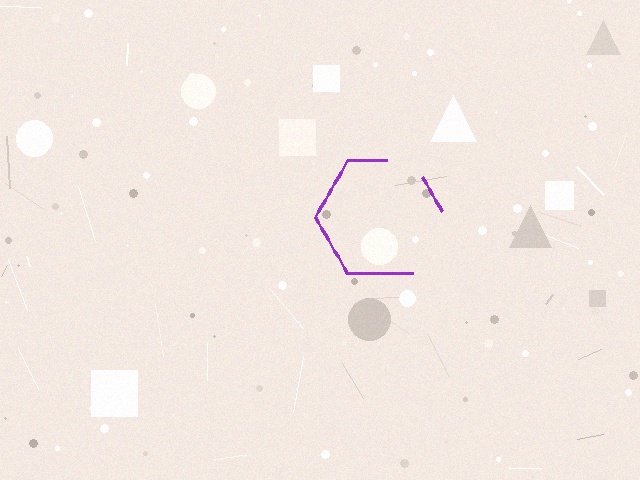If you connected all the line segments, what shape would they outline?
They would outline a hexagon.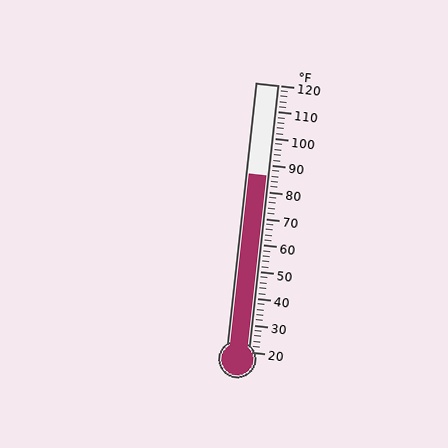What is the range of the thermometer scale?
The thermometer scale ranges from 20°F to 120°F.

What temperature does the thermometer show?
The thermometer shows approximately 86°F.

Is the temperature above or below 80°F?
The temperature is above 80°F.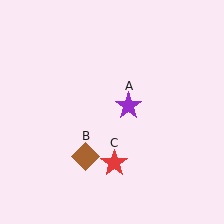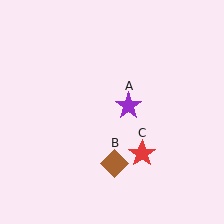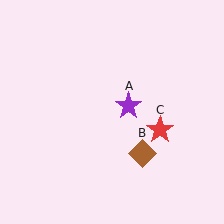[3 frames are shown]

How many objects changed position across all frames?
2 objects changed position: brown diamond (object B), red star (object C).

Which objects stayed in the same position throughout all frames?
Purple star (object A) remained stationary.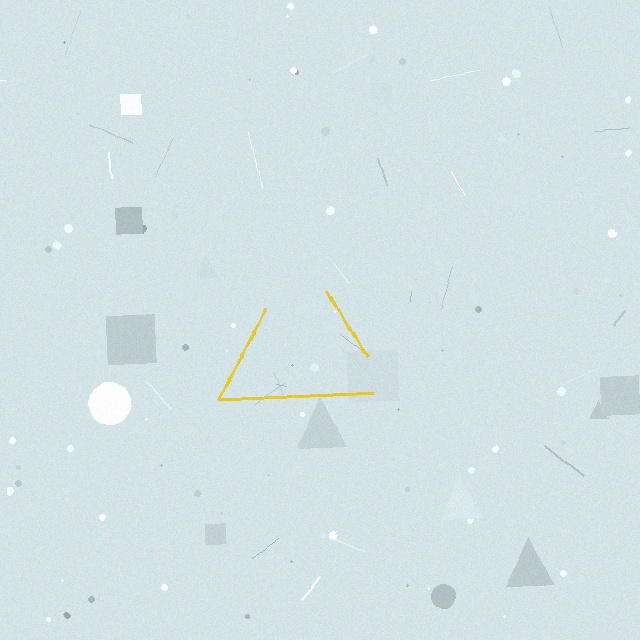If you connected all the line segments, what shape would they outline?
They would outline a triangle.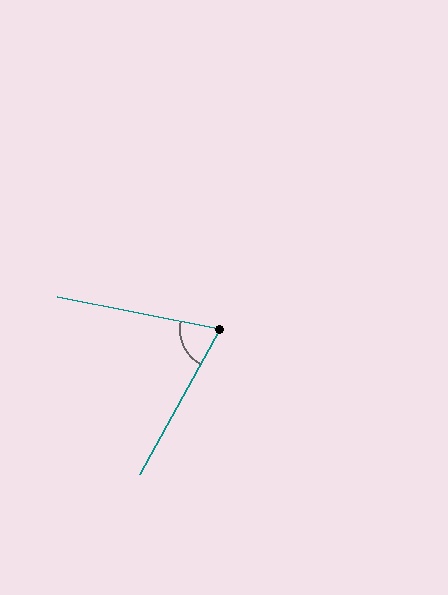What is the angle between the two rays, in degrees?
Approximately 72 degrees.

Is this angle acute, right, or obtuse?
It is acute.